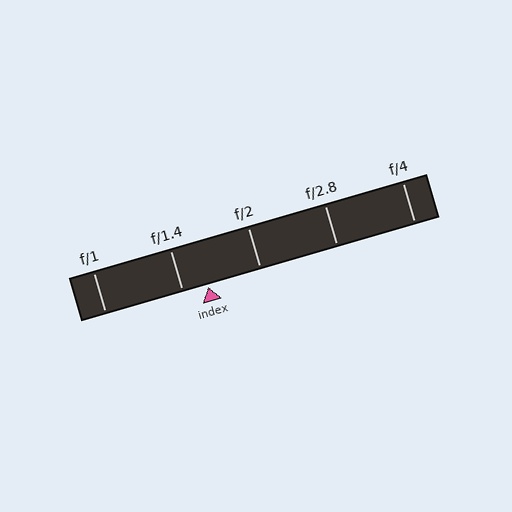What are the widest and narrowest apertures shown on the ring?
The widest aperture shown is f/1 and the narrowest is f/4.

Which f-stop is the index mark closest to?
The index mark is closest to f/1.4.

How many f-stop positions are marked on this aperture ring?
There are 5 f-stop positions marked.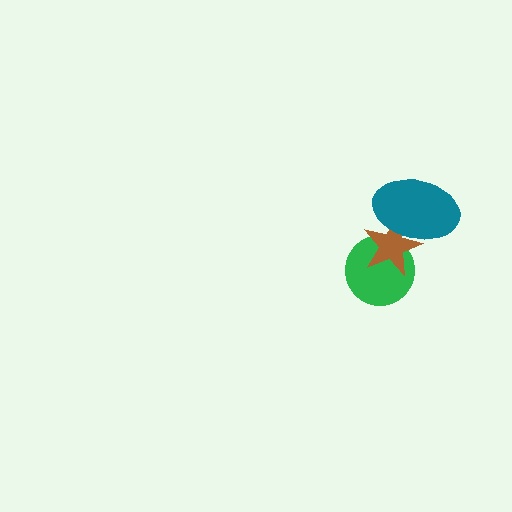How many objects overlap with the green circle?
2 objects overlap with the green circle.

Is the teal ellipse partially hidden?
No, no other shape covers it.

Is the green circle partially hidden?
Yes, it is partially covered by another shape.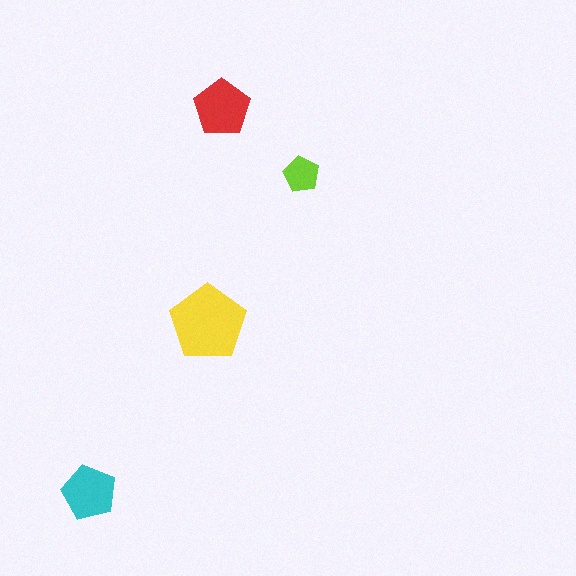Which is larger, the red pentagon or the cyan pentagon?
The red one.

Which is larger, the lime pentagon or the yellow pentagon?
The yellow one.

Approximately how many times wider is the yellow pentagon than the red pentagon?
About 1.5 times wider.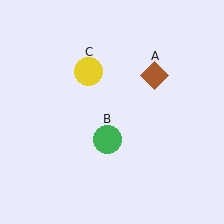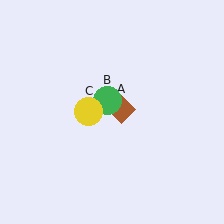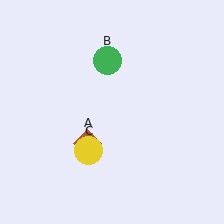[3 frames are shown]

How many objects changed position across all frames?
3 objects changed position: brown diamond (object A), green circle (object B), yellow circle (object C).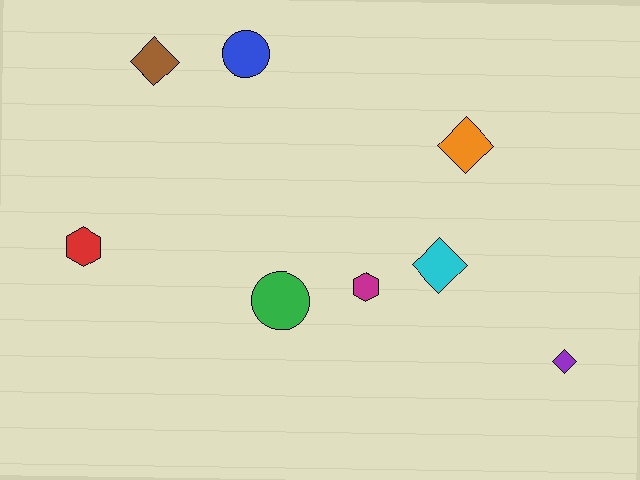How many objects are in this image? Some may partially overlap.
There are 8 objects.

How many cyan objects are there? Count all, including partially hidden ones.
There is 1 cyan object.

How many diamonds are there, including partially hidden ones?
There are 4 diamonds.